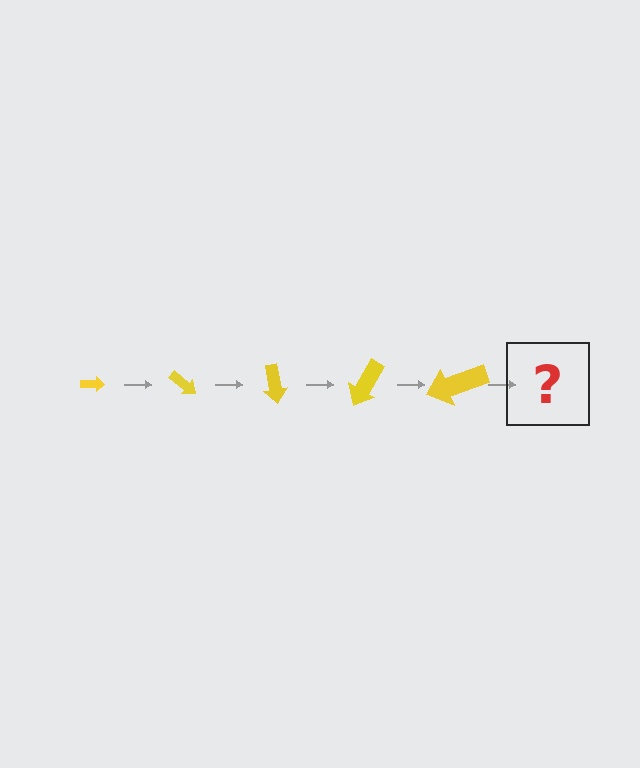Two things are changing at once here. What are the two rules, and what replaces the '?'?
The two rules are that the arrow grows larger each step and it rotates 40 degrees each step. The '?' should be an arrow, larger than the previous one and rotated 200 degrees from the start.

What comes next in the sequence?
The next element should be an arrow, larger than the previous one and rotated 200 degrees from the start.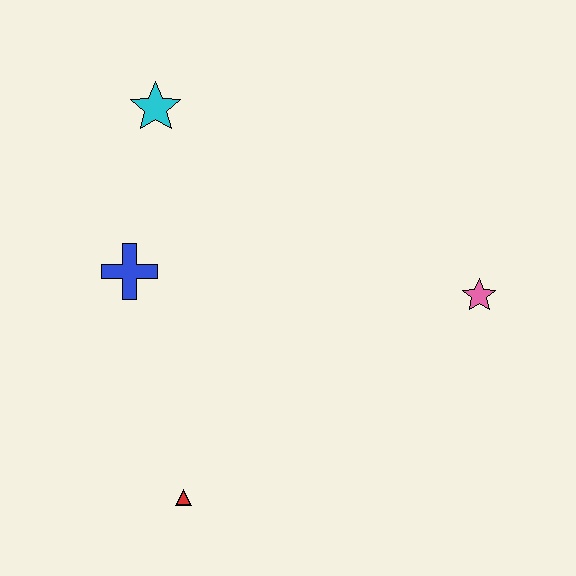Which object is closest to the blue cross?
The cyan star is closest to the blue cross.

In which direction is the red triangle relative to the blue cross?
The red triangle is below the blue cross.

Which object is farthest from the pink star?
The cyan star is farthest from the pink star.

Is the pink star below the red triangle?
No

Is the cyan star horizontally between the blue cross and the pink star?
Yes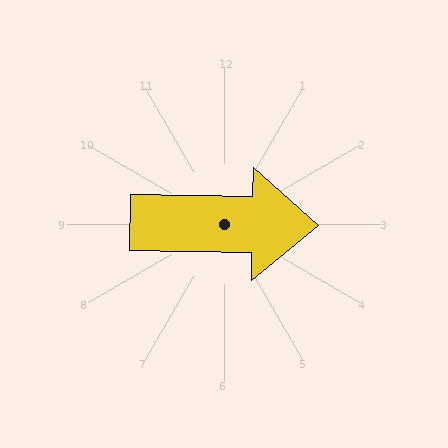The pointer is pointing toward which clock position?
Roughly 3 o'clock.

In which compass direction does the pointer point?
East.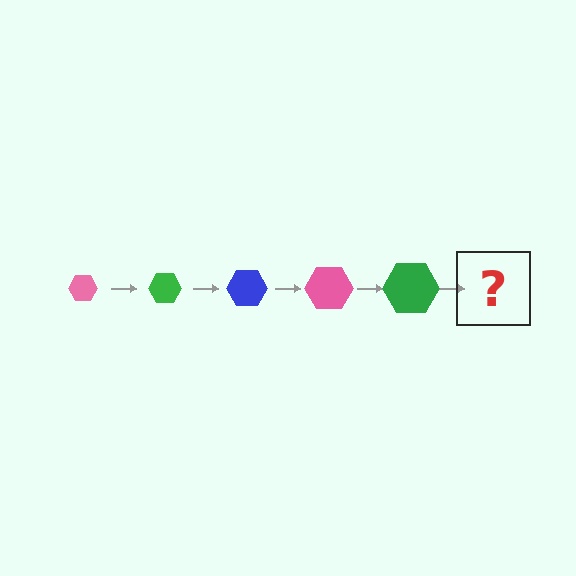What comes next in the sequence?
The next element should be a blue hexagon, larger than the previous one.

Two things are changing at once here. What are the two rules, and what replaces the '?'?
The two rules are that the hexagon grows larger each step and the color cycles through pink, green, and blue. The '?' should be a blue hexagon, larger than the previous one.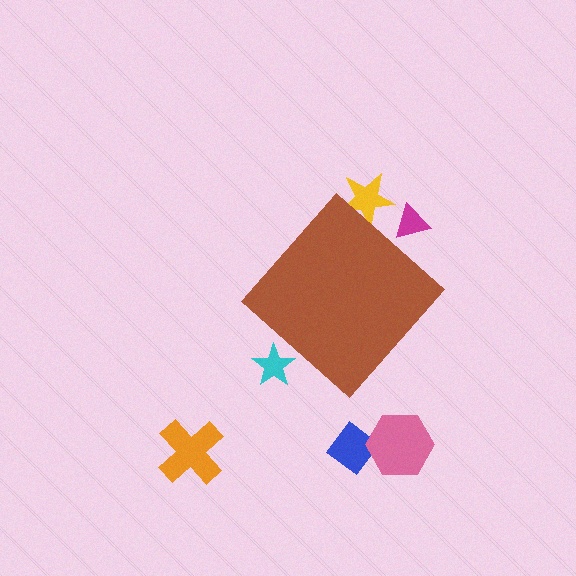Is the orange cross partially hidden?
No, the orange cross is fully visible.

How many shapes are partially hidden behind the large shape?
3 shapes are partially hidden.